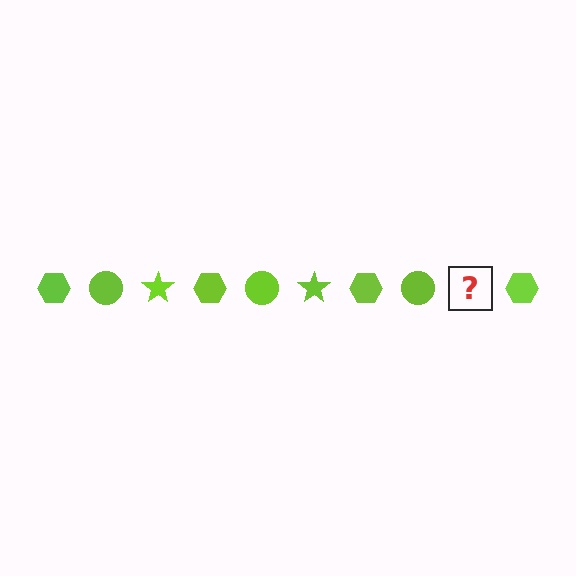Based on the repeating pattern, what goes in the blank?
The blank should be a lime star.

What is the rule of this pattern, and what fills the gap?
The rule is that the pattern cycles through hexagon, circle, star shapes in lime. The gap should be filled with a lime star.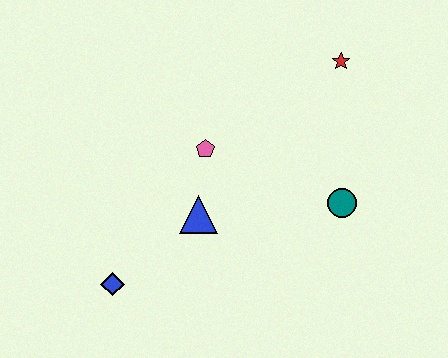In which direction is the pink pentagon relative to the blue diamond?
The pink pentagon is above the blue diamond.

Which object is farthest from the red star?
The blue diamond is farthest from the red star.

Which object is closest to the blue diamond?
The blue triangle is closest to the blue diamond.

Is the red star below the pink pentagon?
No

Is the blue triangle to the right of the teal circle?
No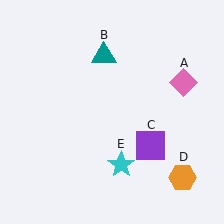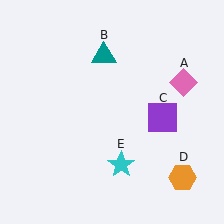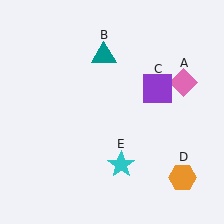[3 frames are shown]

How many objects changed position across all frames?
1 object changed position: purple square (object C).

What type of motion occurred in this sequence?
The purple square (object C) rotated counterclockwise around the center of the scene.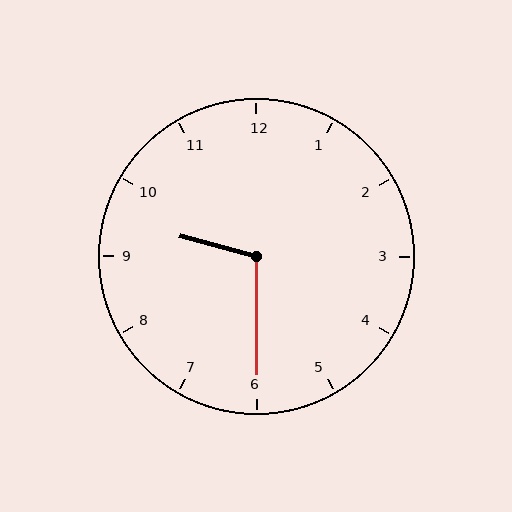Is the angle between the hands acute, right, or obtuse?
It is obtuse.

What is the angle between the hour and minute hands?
Approximately 105 degrees.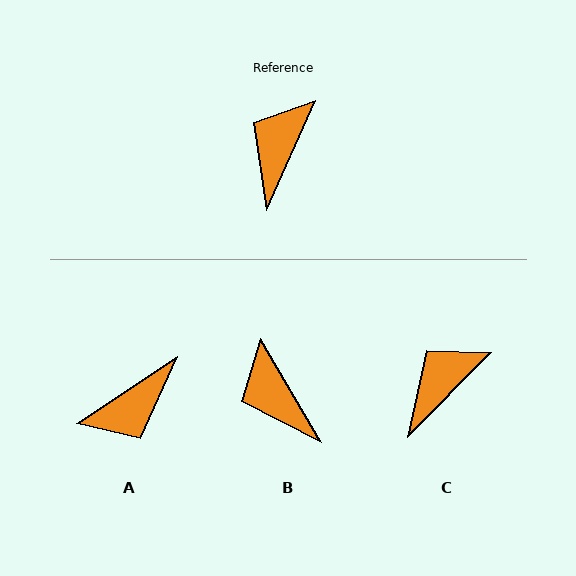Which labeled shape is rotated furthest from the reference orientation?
A, about 147 degrees away.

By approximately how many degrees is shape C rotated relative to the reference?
Approximately 21 degrees clockwise.